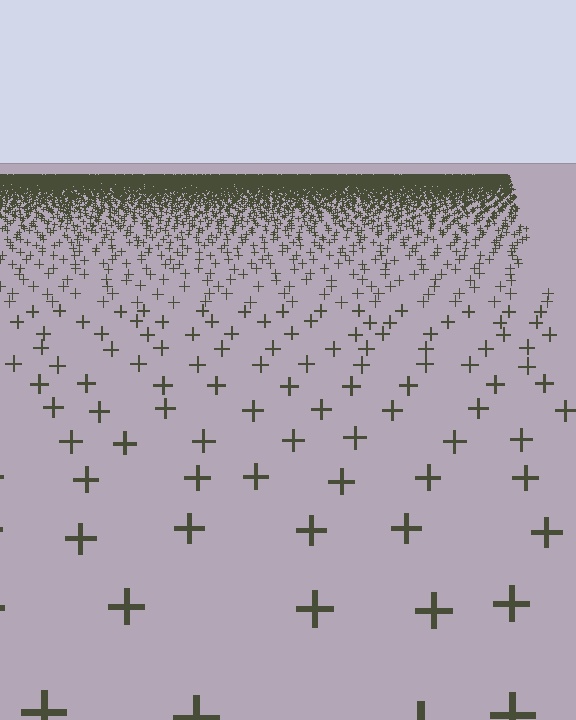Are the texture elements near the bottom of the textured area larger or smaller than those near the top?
Larger. Near the bottom, elements are closer to the viewer and appear at a bigger on-screen size.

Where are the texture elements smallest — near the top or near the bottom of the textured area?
Near the top.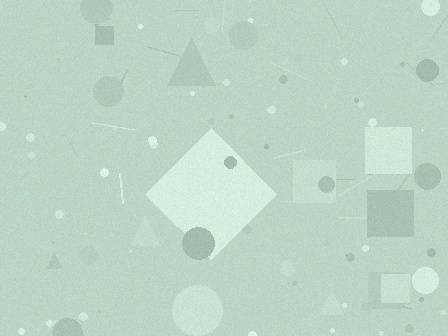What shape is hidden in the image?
A diamond is hidden in the image.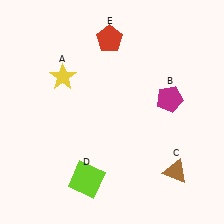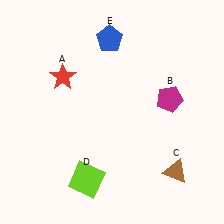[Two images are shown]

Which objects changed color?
A changed from yellow to red. E changed from red to blue.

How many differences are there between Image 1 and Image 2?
There are 2 differences between the two images.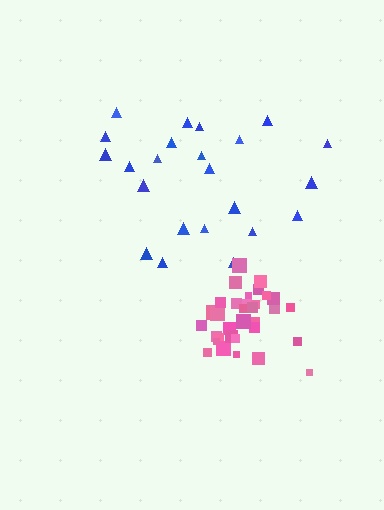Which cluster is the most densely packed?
Pink.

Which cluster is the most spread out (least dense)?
Blue.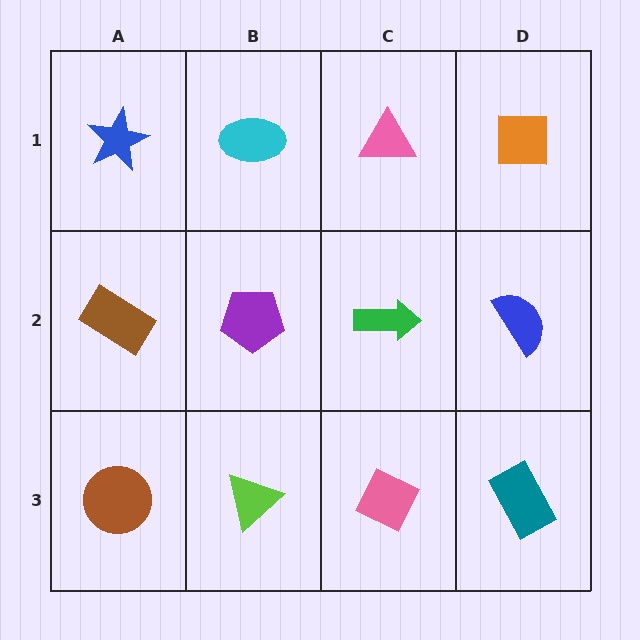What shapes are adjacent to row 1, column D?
A blue semicircle (row 2, column D), a pink triangle (row 1, column C).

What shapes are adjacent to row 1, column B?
A purple pentagon (row 2, column B), a blue star (row 1, column A), a pink triangle (row 1, column C).